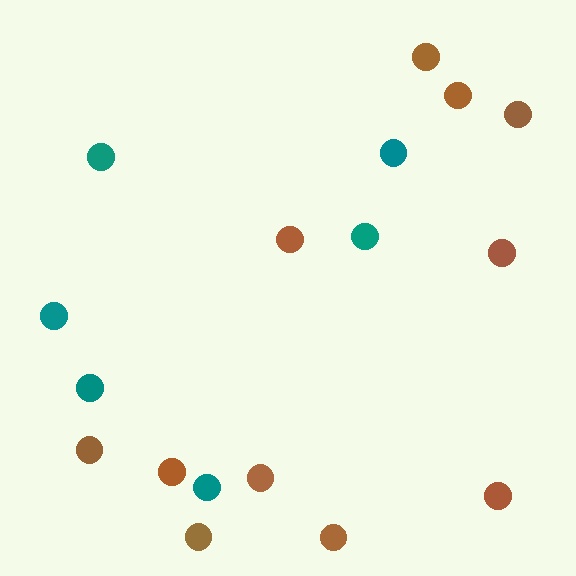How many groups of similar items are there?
There are 2 groups: one group of teal circles (6) and one group of brown circles (11).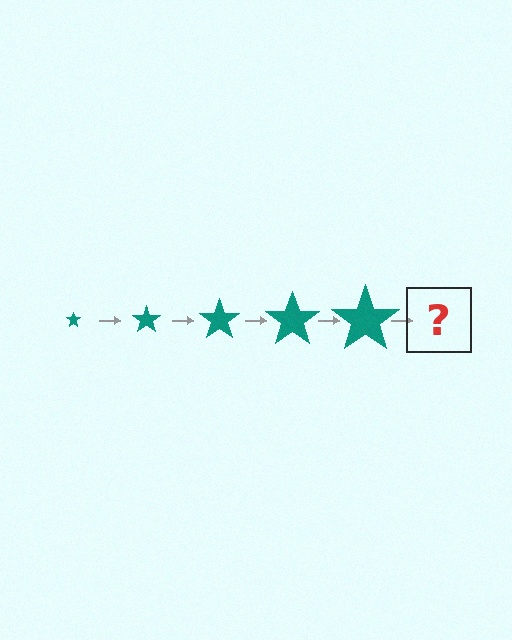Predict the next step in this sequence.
The next step is a teal star, larger than the previous one.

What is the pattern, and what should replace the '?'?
The pattern is that the star gets progressively larger each step. The '?' should be a teal star, larger than the previous one.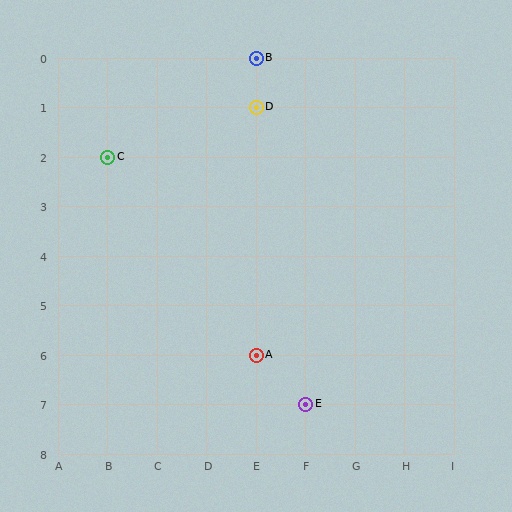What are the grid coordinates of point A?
Point A is at grid coordinates (E, 6).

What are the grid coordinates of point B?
Point B is at grid coordinates (E, 0).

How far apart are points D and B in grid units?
Points D and B are 1 row apart.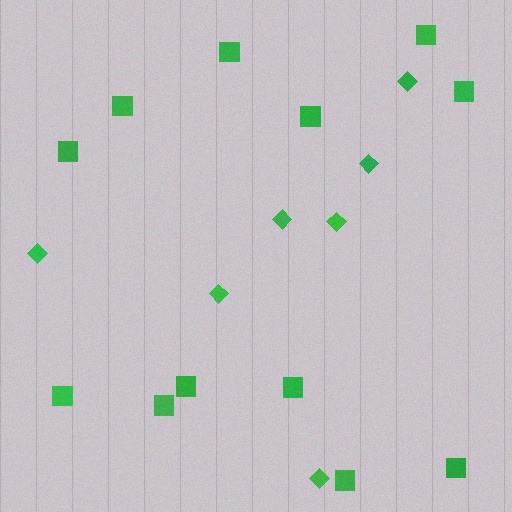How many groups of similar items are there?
There are 2 groups: one group of squares (12) and one group of diamonds (7).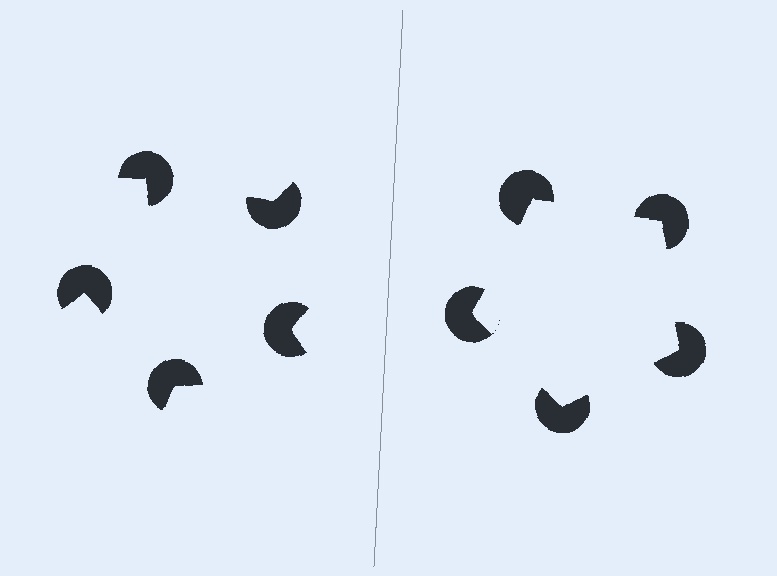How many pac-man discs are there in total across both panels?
10 — 5 on each side.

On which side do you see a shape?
An illusory pentagon appears on the right side. On the left side the wedge cuts are rotated, so no coherent shape forms.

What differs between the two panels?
The pac-man discs are positioned identically on both sides; only the wedge orientations differ. On the right they align to a pentagon; on the left they are misaligned.